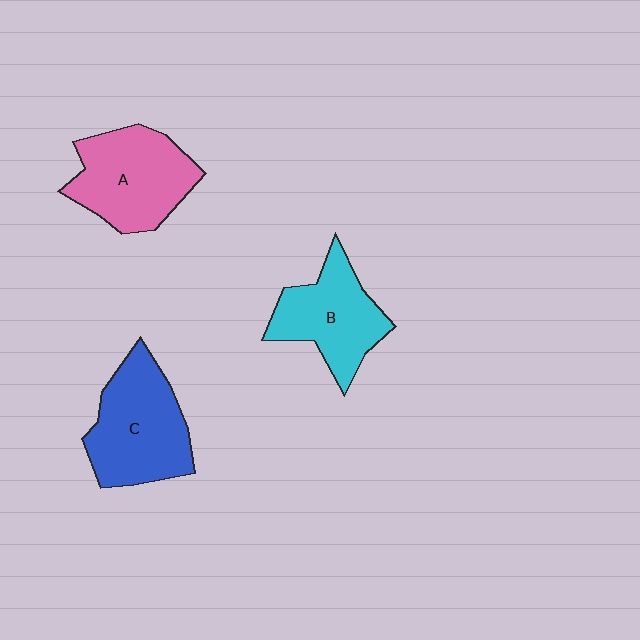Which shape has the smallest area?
Shape B (cyan).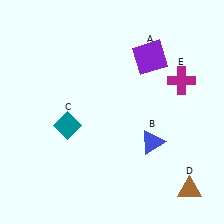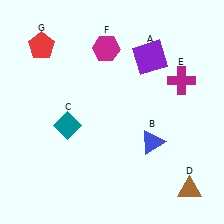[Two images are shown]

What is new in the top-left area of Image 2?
A magenta hexagon (F) was added in the top-left area of Image 2.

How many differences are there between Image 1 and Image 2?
There are 2 differences between the two images.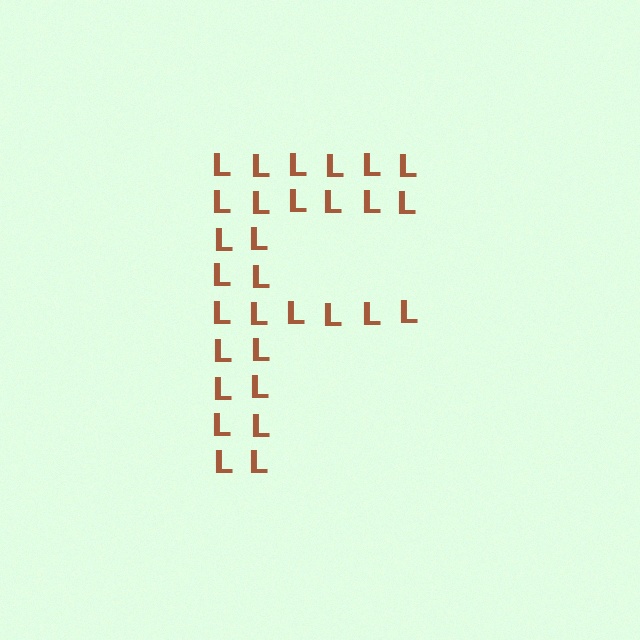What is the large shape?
The large shape is the letter F.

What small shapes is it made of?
It is made of small letter L's.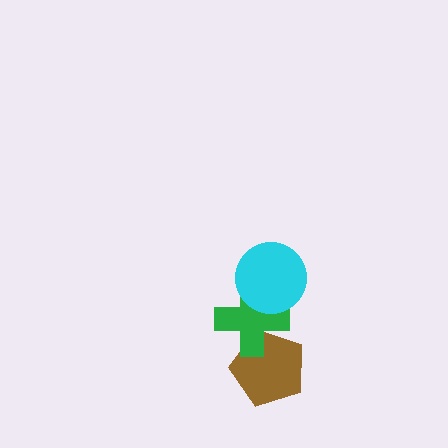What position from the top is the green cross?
The green cross is 2nd from the top.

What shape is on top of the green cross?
The cyan circle is on top of the green cross.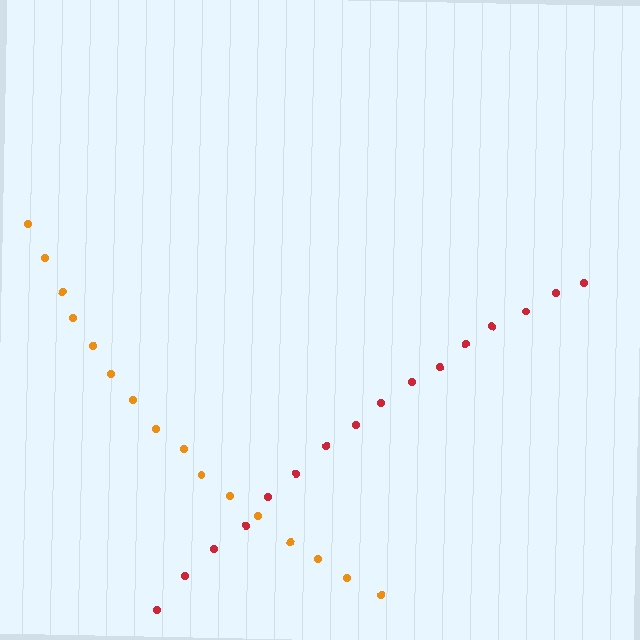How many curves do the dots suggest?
There are 2 distinct paths.